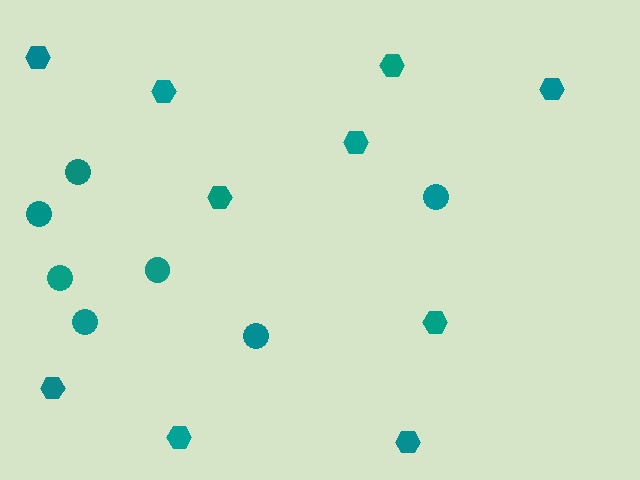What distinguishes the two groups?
There are 2 groups: one group of hexagons (10) and one group of circles (7).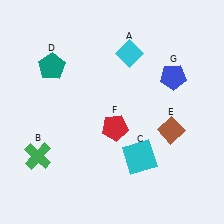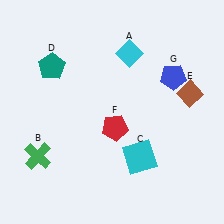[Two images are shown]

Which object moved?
The brown diamond (E) moved up.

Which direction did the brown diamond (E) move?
The brown diamond (E) moved up.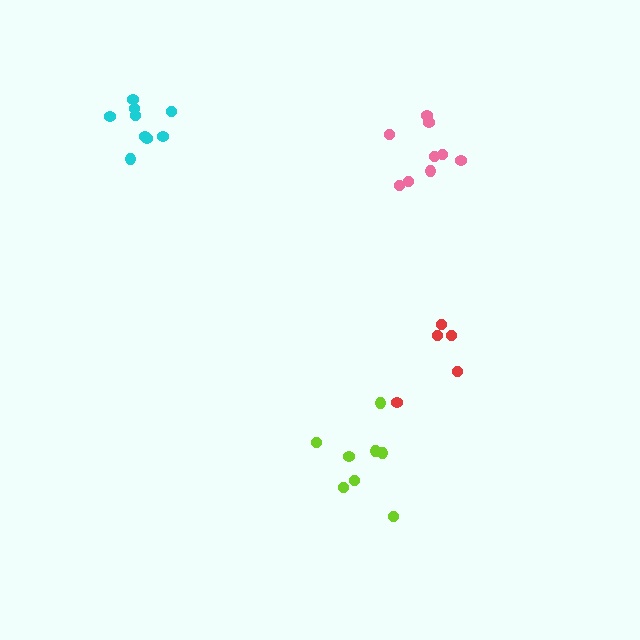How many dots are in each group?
Group 1: 9 dots, Group 2: 9 dots, Group 3: 5 dots, Group 4: 8 dots (31 total).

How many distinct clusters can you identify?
There are 4 distinct clusters.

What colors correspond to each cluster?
The clusters are colored: cyan, pink, red, lime.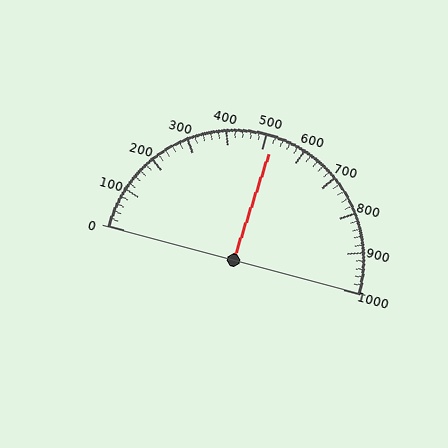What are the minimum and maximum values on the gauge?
The gauge ranges from 0 to 1000.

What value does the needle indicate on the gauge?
The needle indicates approximately 520.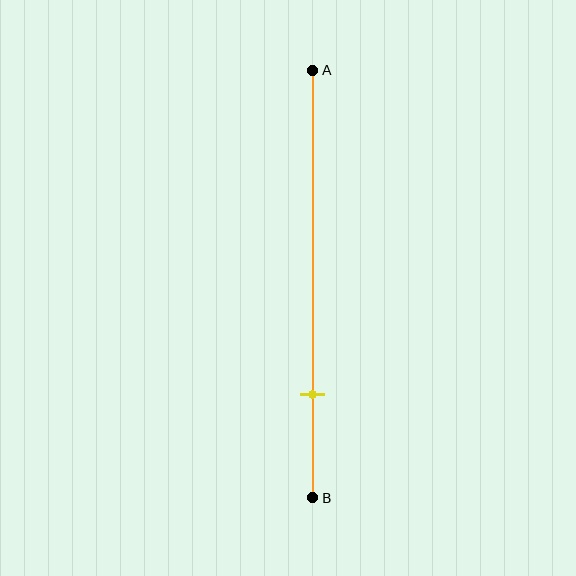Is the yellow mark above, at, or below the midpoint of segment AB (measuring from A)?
The yellow mark is below the midpoint of segment AB.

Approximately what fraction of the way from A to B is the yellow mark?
The yellow mark is approximately 75% of the way from A to B.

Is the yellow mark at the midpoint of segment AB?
No, the mark is at about 75% from A, not at the 50% midpoint.